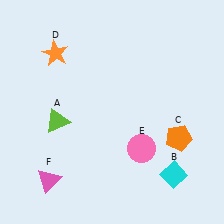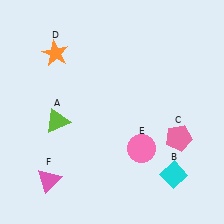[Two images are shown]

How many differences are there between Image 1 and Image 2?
There is 1 difference between the two images.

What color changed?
The pentagon (C) changed from orange in Image 1 to pink in Image 2.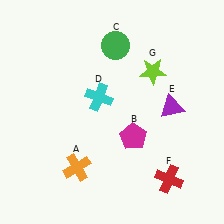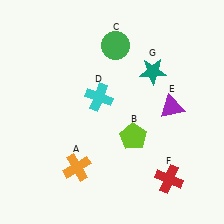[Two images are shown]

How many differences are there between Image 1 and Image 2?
There are 2 differences between the two images.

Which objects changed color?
B changed from magenta to lime. G changed from lime to teal.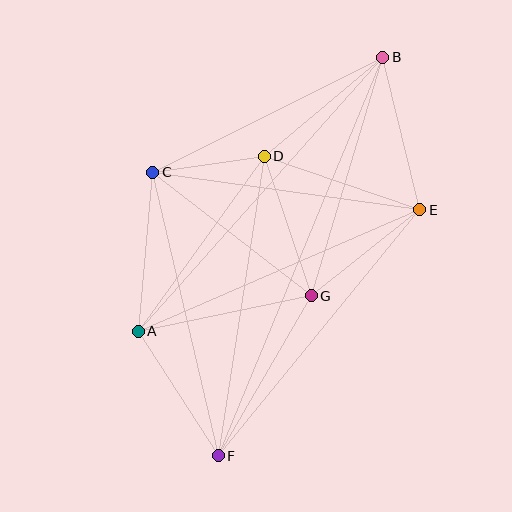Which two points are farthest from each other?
Points B and F are farthest from each other.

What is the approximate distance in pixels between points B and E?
The distance between B and E is approximately 157 pixels.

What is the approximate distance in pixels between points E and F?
The distance between E and F is approximately 318 pixels.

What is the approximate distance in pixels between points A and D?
The distance between A and D is approximately 216 pixels.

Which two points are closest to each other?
Points C and D are closest to each other.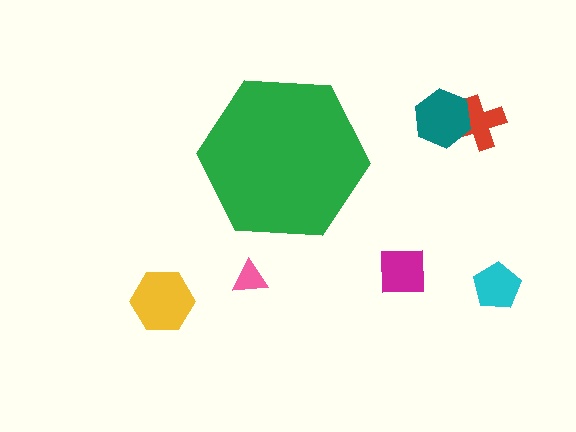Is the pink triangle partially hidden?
No, the pink triangle is fully visible.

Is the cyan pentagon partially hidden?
No, the cyan pentagon is fully visible.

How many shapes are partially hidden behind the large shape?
0 shapes are partially hidden.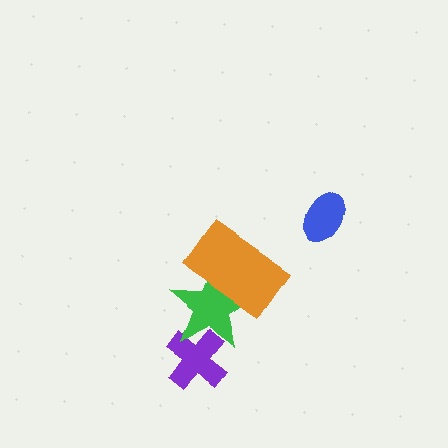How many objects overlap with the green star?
2 objects overlap with the green star.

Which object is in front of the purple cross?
The green star is in front of the purple cross.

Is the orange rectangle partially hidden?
No, no other shape covers it.